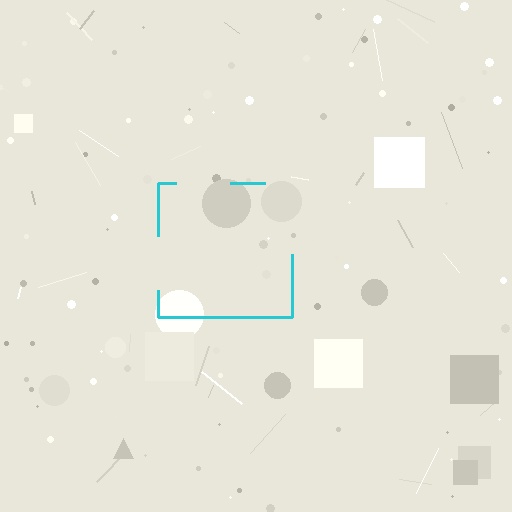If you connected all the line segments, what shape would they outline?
They would outline a square.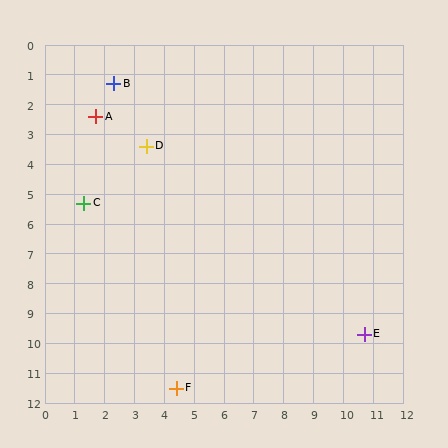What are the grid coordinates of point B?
Point B is at approximately (2.3, 1.3).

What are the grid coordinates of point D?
Point D is at approximately (3.4, 3.4).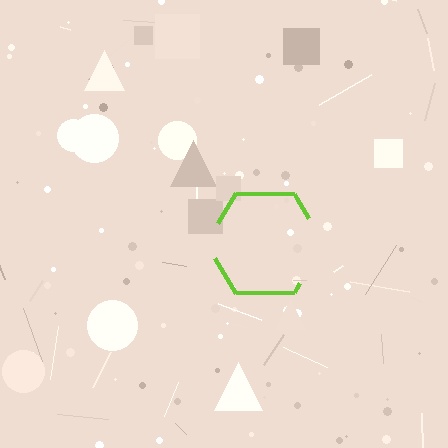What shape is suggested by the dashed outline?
The dashed outline suggests a hexagon.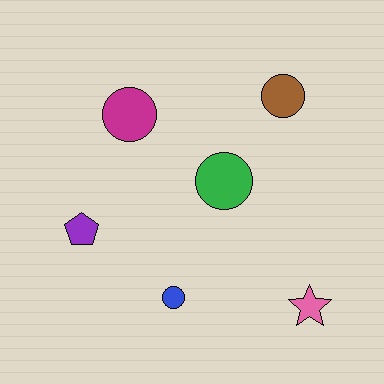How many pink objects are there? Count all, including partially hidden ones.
There is 1 pink object.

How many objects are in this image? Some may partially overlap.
There are 6 objects.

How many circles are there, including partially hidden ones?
There are 4 circles.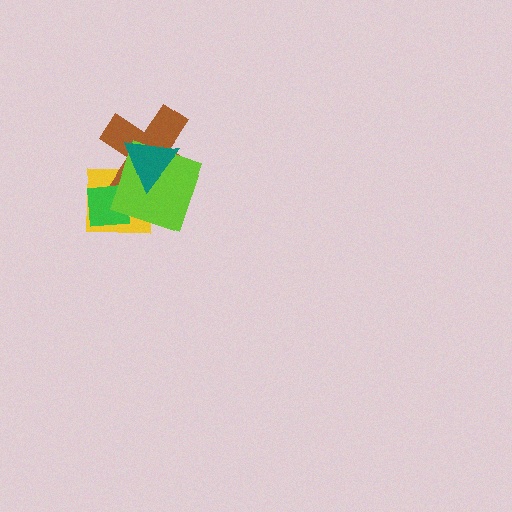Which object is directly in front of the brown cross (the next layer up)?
The green square is directly in front of the brown cross.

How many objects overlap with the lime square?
4 objects overlap with the lime square.